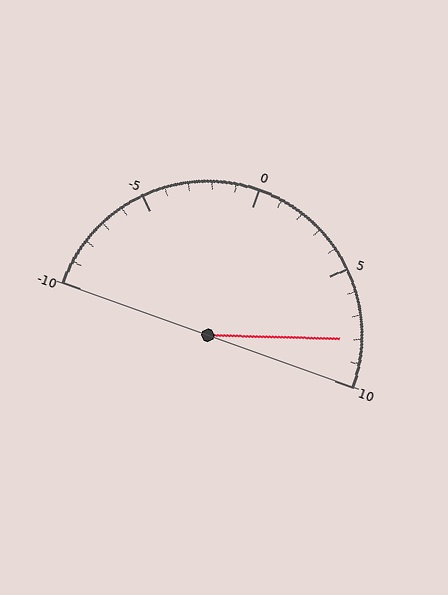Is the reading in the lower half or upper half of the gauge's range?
The reading is in the upper half of the range (-10 to 10).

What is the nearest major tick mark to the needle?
The nearest major tick mark is 10.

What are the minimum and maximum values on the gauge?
The gauge ranges from -10 to 10.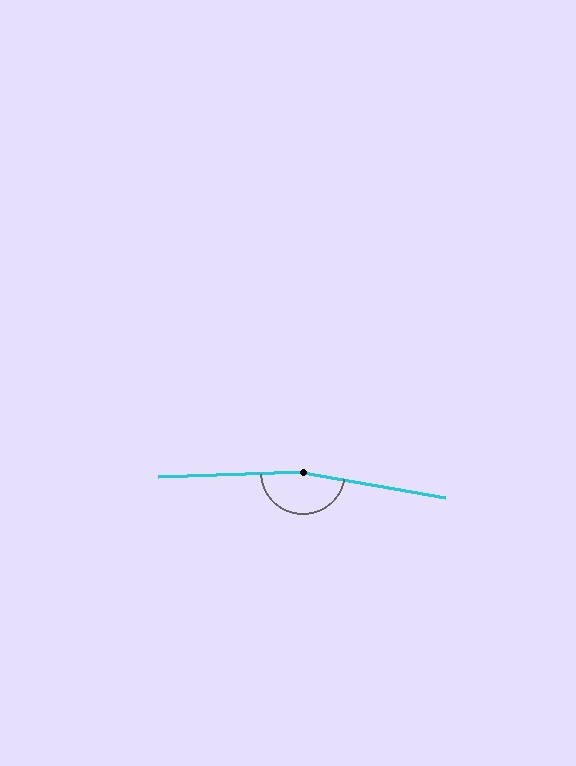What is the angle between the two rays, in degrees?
Approximately 168 degrees.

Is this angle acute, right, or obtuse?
It is obtuse.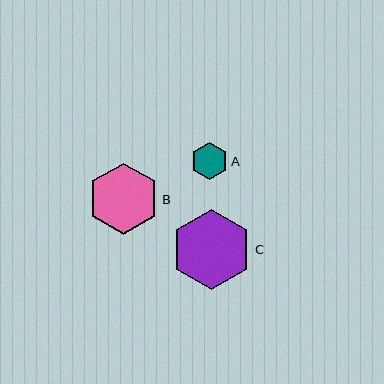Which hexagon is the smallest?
Hexagon A is the smallest with a size of approximately 37 pixels.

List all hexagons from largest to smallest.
From largest to smallest: C, B, A.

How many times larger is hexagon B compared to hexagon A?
Hexagon B is approximately 1.9 times the size of hexagon A.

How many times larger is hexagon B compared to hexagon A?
Hexagon B is approximately 1.9 times the size of hexagon A.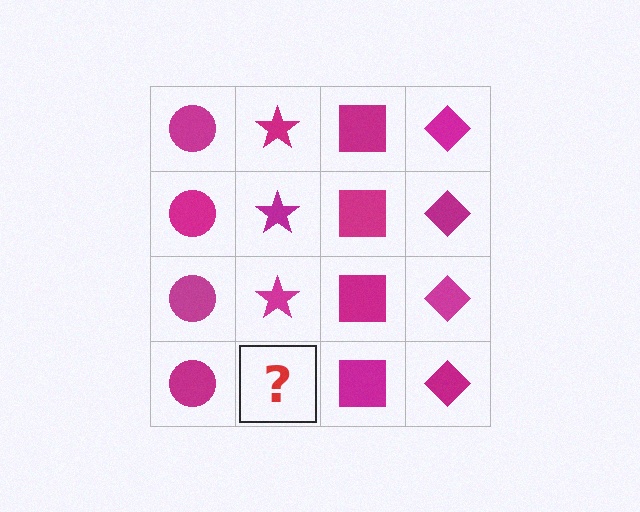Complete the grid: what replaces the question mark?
The question mark should be replaced with a magenta star.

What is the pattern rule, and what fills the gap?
The rule is that each column has a consistent shape. The gap should be filled with a magenta star.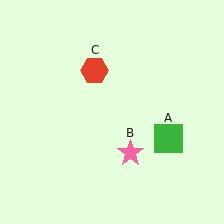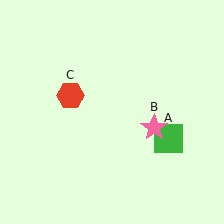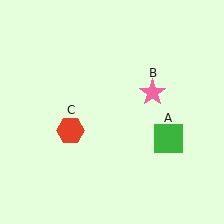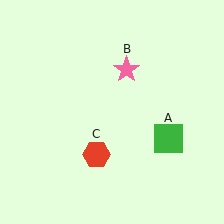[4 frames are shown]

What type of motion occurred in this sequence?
The pink star (object B), red hexagon (object C) rotated counterclockwise around the center of the scene.